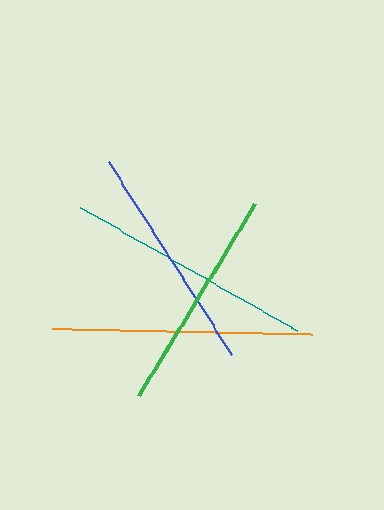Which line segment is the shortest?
The green line is the shortest at approximately 224 pixels.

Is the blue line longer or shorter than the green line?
The blue line is longer than the green line.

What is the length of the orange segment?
The orange segment is approximately 260 pixels long.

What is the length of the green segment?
The green segment is approximately 224 pixels long.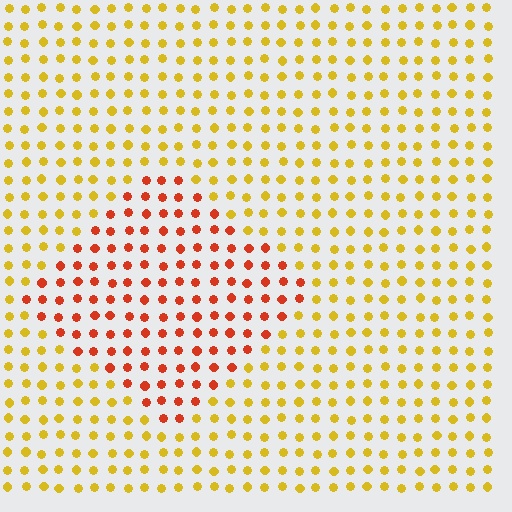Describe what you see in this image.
The image is filled with small yellow elements in a uniform arrangement. A diamond-shaped region is visible where the elements are tinted to a slightly different hue, forming a subtle color boundary.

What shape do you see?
I see a diamond.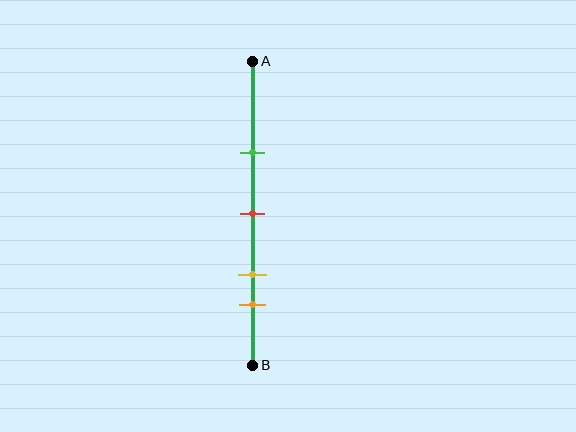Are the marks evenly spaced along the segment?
No, the marks are not evenly spaced.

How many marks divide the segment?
There are 4 marks dividing the segment.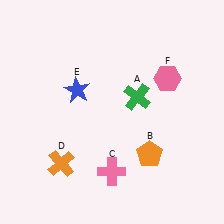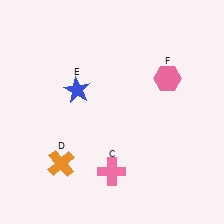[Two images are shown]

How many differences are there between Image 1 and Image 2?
There are 2 differences between the two images.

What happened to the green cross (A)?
The green cross (A) was removed in Image 2. It was in the top-right area of Image 1.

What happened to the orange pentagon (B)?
The orange pentagon (B) was removed in Image 2. It was in the bottom-right area of Image 1.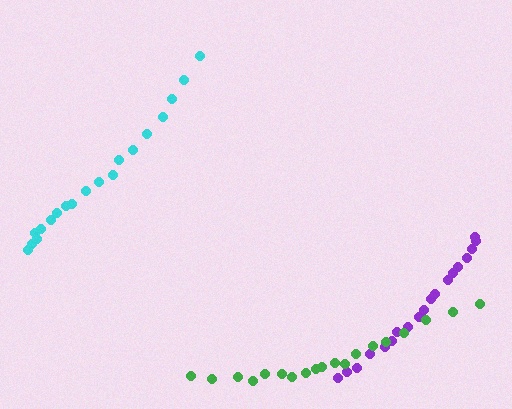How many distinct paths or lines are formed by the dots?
There are 3 distinct paths.